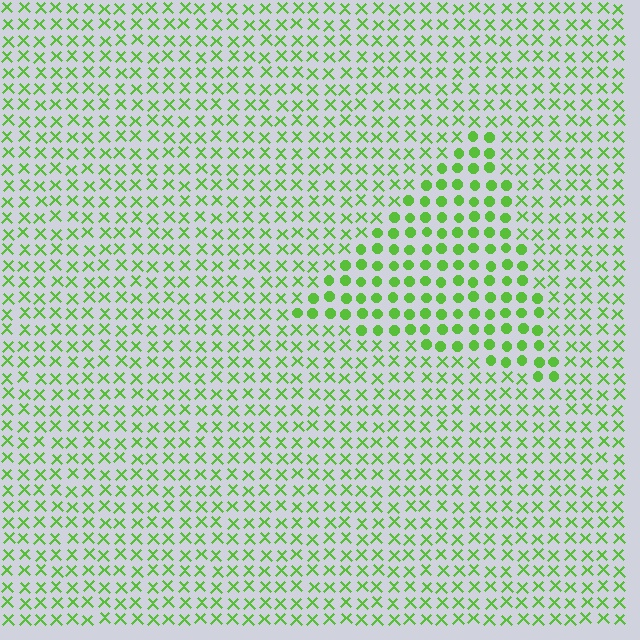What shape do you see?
I see a triangle.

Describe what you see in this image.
The image is filled with small lime elements arranged in a uniform grid. A triangle-shaped region contains circles, while the surrounding area contains X marks. The boundary is defined purely by the change in element shape.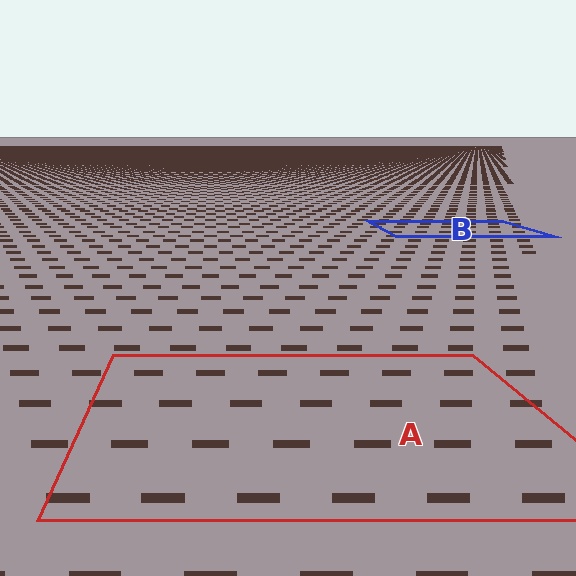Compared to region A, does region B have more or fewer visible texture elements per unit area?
Region B has more texture elements per unit area — they are packed more densely because it is farther away.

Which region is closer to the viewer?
Region A is closer. The texture elements there are larger and more spread out.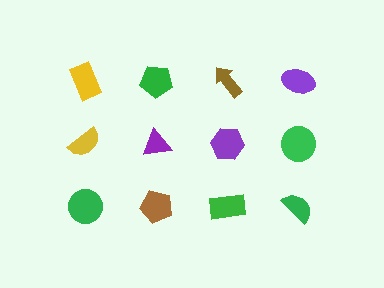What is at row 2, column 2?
A purple triangle.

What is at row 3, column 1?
A green circle.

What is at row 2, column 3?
A purple hexagon.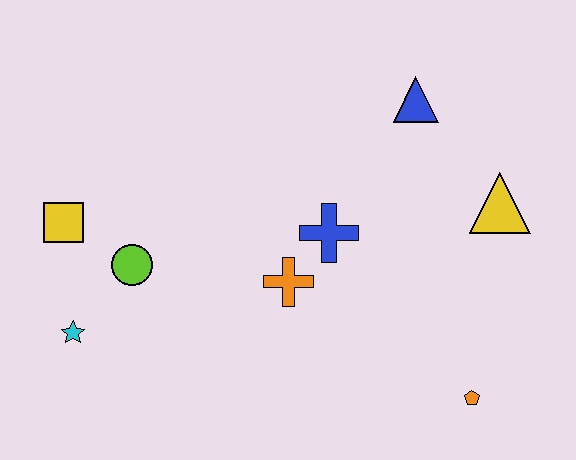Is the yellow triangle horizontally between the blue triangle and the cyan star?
No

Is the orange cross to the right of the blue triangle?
No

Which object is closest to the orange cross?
The blue cross is closest to the orange cross.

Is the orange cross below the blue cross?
Yes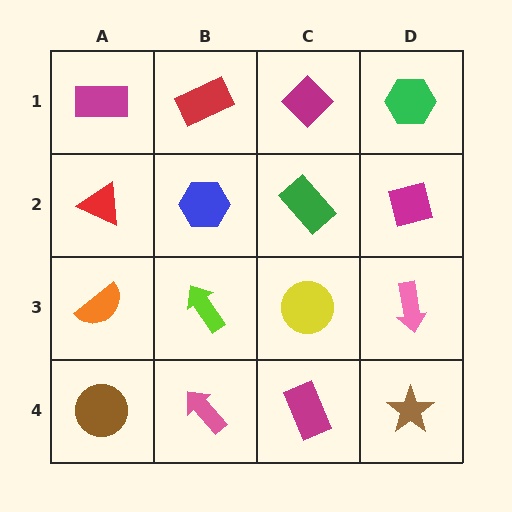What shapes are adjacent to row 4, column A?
An orange semicircle (row 3, column A), a pink arrow (row 4, column B).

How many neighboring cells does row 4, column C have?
3.